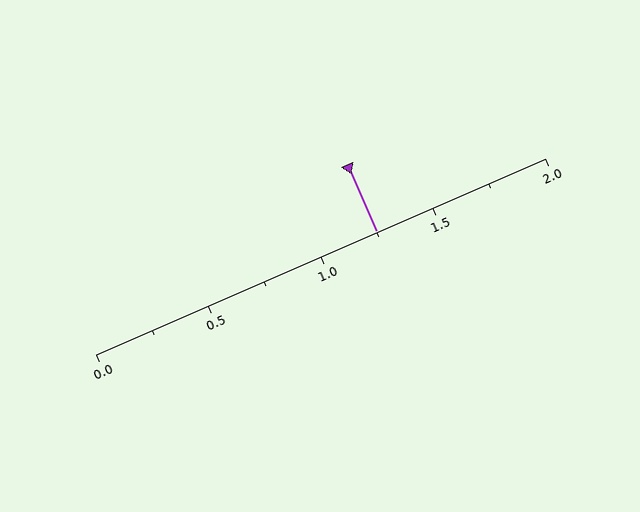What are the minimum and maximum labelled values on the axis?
The axis runs from 0.0 to 2.0.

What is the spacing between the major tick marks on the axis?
The major ticks are spaced 0.5 apart.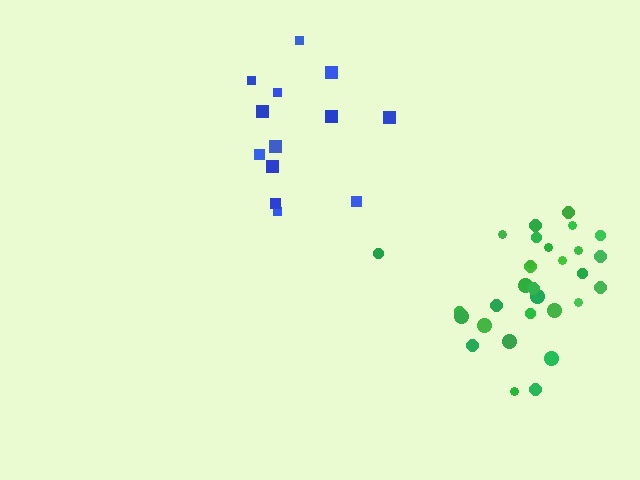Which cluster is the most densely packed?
Green.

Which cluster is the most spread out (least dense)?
Blue.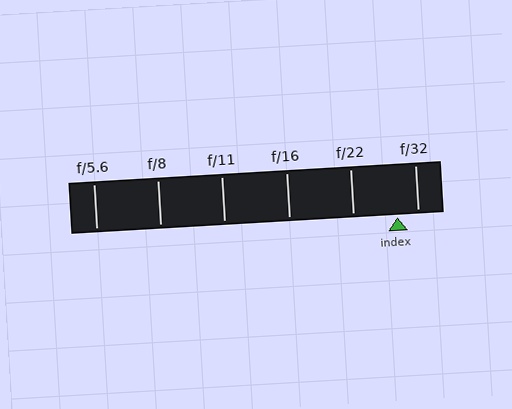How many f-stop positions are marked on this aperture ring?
There are 6 f-stop positions marked.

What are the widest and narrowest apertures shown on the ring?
The widest aperture shown is f/5.6 and the narrowest is f/32.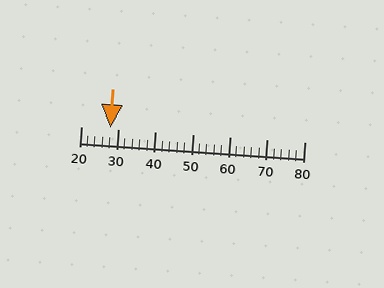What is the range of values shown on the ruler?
The ruler shows values from 20 to 80.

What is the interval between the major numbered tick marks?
The major tick marks are spaced 10 units apart.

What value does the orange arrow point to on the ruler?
The orange arrow points to approximately 28.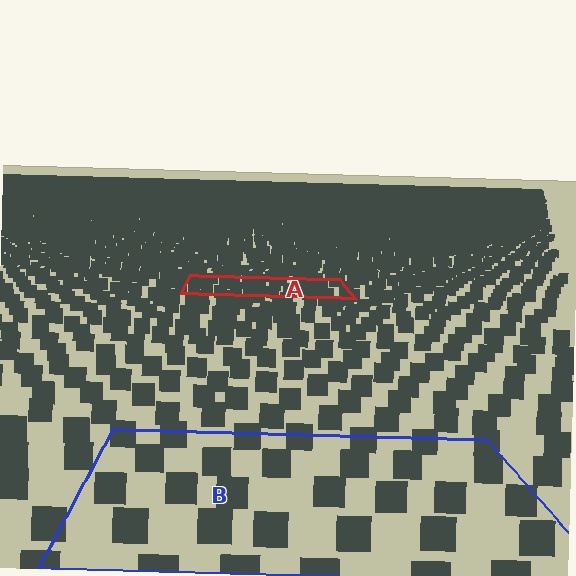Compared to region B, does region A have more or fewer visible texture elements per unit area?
Region A has more texture elements per unit area — they are packed more densely because it is farther away.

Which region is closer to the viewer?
Region B is closer. The texture elements there are larger and more spread out.